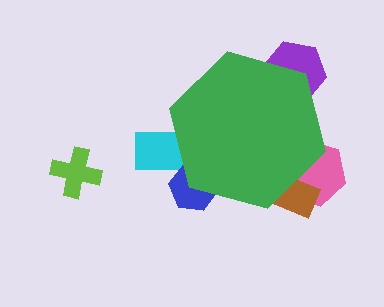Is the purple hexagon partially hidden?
Yes, the purple hexagon is partially hidden behind the green hexagon.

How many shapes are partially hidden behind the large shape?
5 shapes are partially hidden.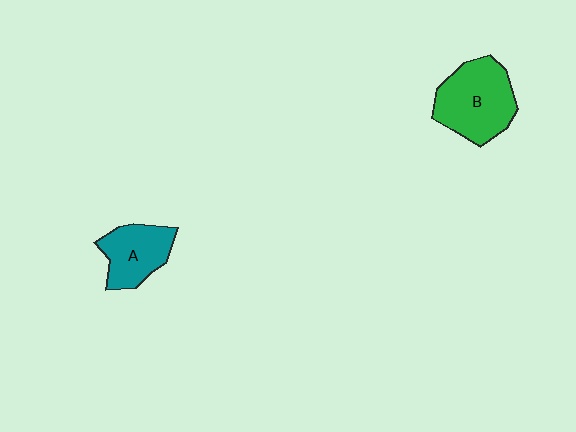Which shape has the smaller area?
Shape A (teal).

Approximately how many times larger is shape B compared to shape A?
Approximately 1.5 times.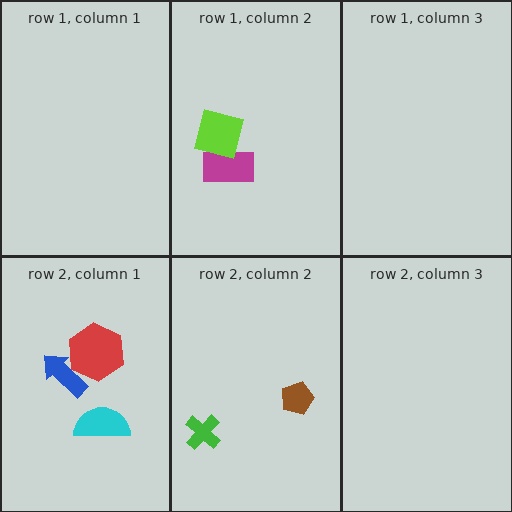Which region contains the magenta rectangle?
The row 1, column 2 region.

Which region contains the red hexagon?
The row 2, column 1 region.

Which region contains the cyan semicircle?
The row 2, column 1 region.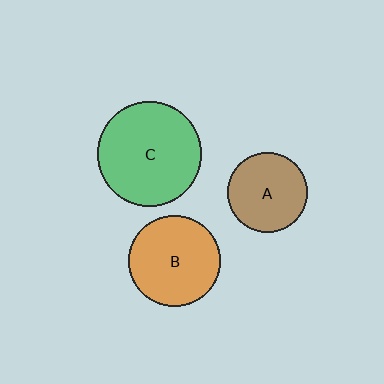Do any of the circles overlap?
No, none of the circles overlap.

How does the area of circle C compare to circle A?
Approximately 1.7 times.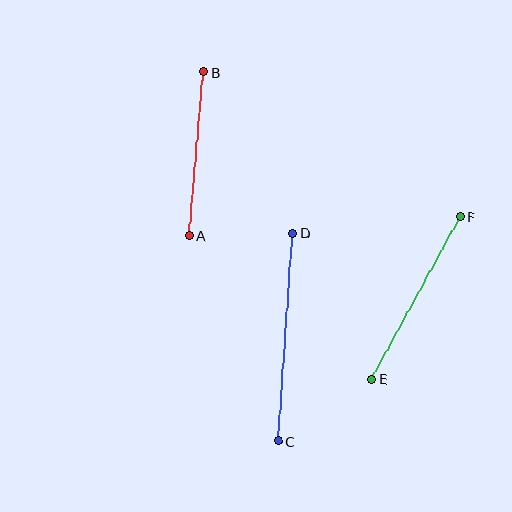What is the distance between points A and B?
The distance is approximately 164 pixels.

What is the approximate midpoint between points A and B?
The midpoint is at approximately (196, 154) pixels.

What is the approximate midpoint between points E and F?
The midpoint is at approximately (416, 298) pixels.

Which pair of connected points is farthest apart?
Points C and D are farthest apart.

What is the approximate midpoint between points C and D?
The midpoint is at approximately (286, 337) pixels.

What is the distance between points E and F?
The distance is approximately 185 pixels.